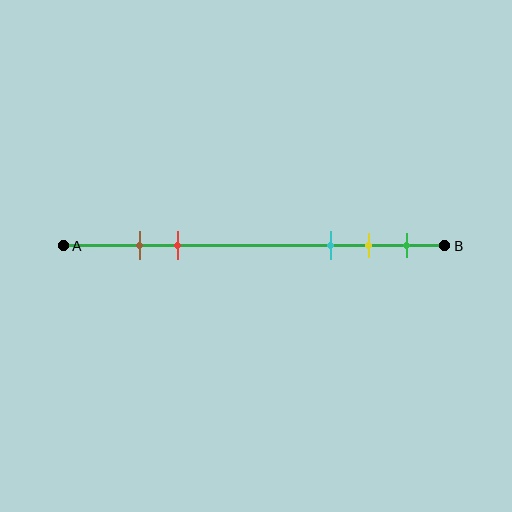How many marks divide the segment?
There are 5 marks dividing the segment.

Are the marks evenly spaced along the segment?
No, the marks are not evenly spaced.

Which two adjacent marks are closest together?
The brown and red marks are the closest adjacent pair.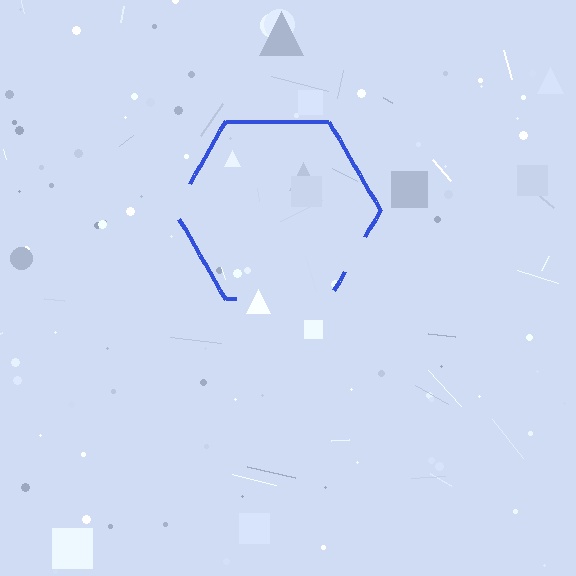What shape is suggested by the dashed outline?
The dashed outline suggests a hexagon.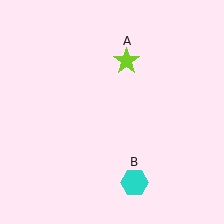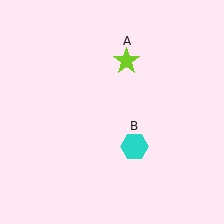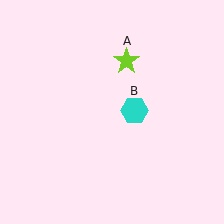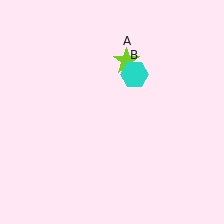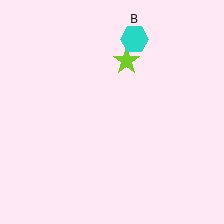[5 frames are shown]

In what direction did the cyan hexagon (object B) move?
The cyan hexagon (object B) moved up.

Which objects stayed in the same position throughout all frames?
Lime star (object A) remained stationary.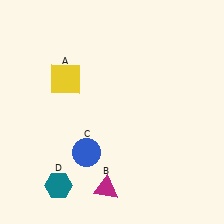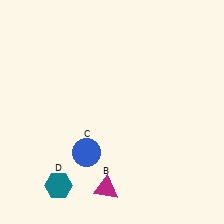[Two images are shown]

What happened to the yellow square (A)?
The yellow square (A) was removed in Image 2. It was in the top-left area of Image 1.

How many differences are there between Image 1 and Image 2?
There is 1 difference between the two images.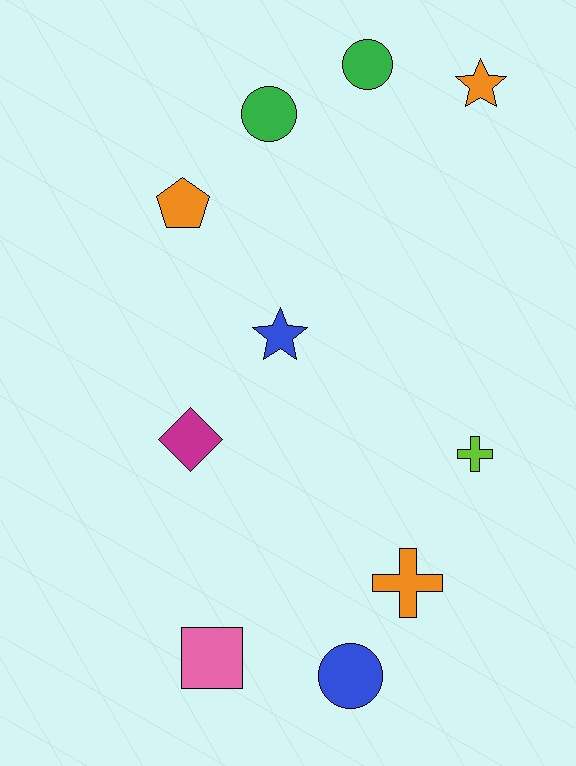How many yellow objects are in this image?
There are no yellow objects.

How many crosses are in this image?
There are 2 crosses.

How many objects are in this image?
There are 10 objects.